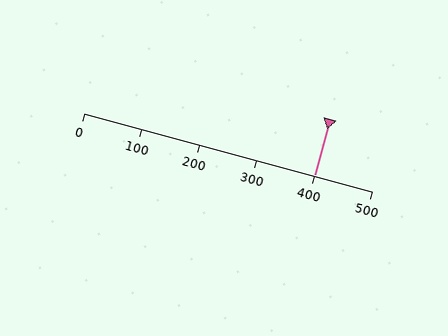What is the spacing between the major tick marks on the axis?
The major ticks are spaced 100 apart.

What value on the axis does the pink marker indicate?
The marker indicates approximately 400.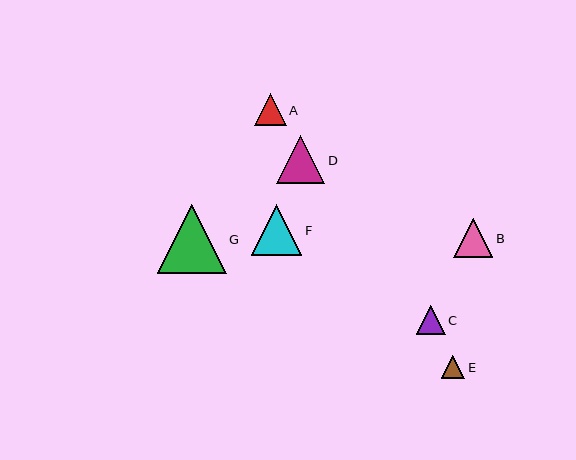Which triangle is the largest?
Triangle G is the largest with a size of approximately 69 pixels.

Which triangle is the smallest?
Triangle E is the smallest with a size of approximately 24 pixels.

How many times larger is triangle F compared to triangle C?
Triangle F is approximately 1.7 times the size of triangle C.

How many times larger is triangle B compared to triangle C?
Triangle B is approximately 1.3 times the size of triangle C.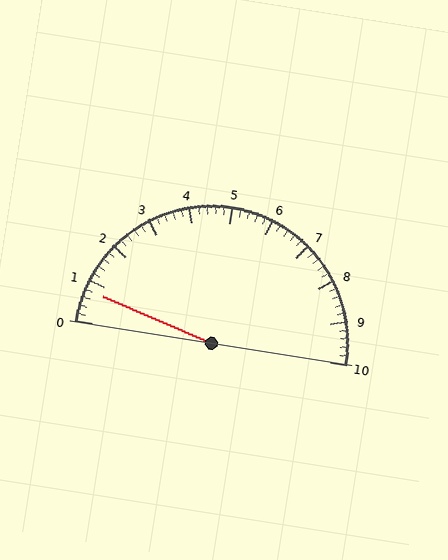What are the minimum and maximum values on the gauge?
The gauge ranges from 0 to 10.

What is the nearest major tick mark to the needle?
The nearest major tick mark is 1.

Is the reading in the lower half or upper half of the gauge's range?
The reading is in the lower half of the range (0 to 10).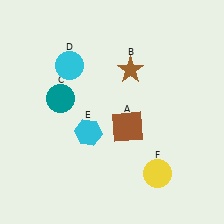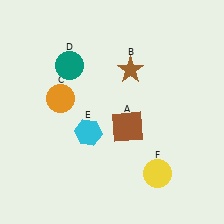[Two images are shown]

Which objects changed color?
C changed from teal to orange. D changed from cyan to teal.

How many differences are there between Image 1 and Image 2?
There are 2 differences between the two images.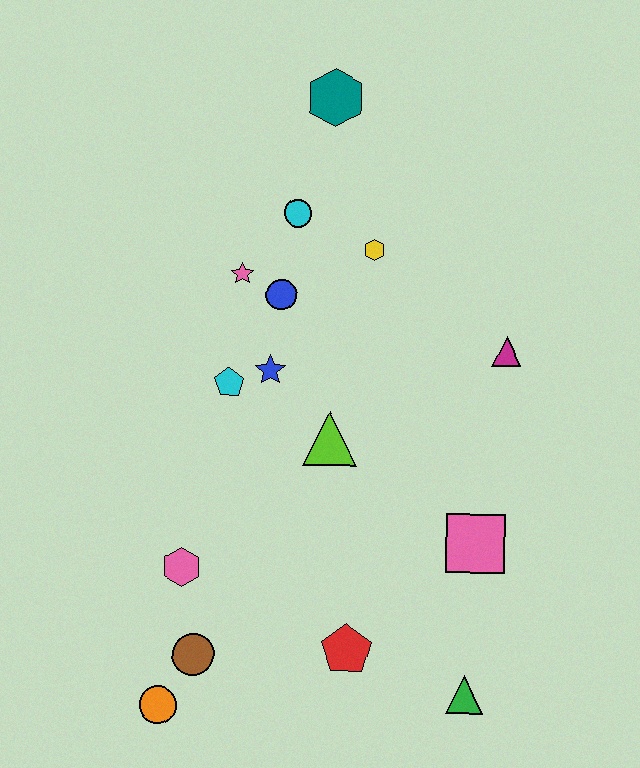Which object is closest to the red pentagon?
The green triangle is closest to the red pentagon.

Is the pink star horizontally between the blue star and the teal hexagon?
No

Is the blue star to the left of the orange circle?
No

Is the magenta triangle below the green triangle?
No